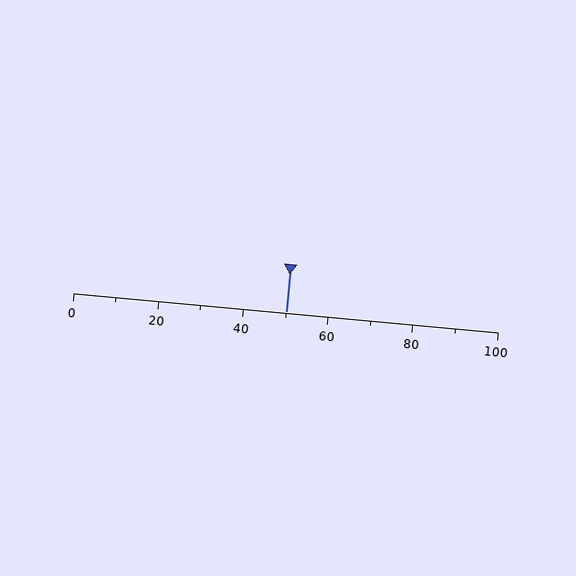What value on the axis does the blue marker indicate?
The marker indicates approximately 50.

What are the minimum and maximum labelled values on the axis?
The axis runs from 0 to 100.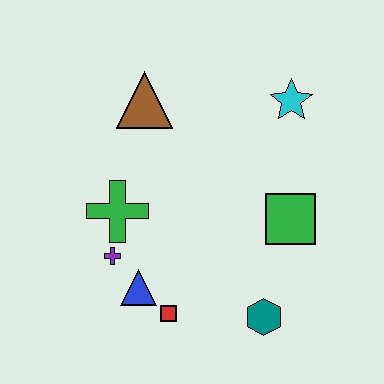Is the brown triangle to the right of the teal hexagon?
No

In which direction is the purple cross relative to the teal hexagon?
The purple cross is to the left of the teal hexagon.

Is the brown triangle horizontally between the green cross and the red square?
Yes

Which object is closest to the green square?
The teal hexagon is closest to the green square.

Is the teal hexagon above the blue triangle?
No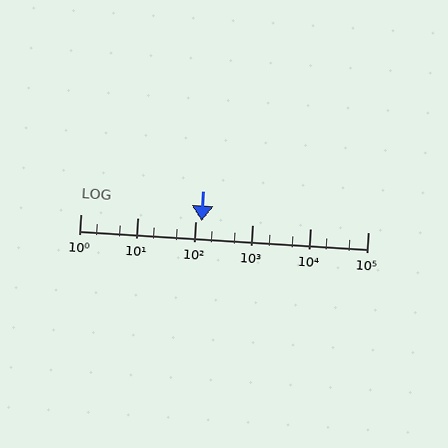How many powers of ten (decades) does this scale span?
The scale spans 5 decades, from 1 to 100000.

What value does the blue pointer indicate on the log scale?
The pointer indicates approximately 130.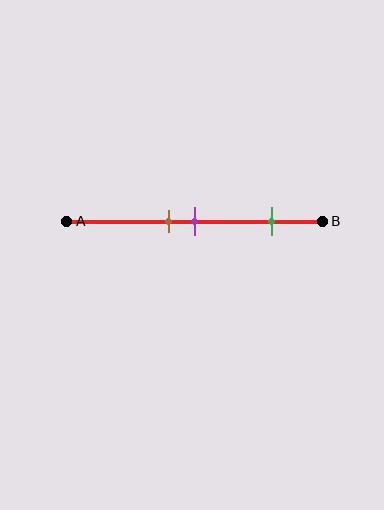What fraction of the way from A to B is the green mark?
The green mark is approximately 80% (0.8) of the way from A to B.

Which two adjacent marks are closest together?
The brown and purple marks are the closest adjacent pair.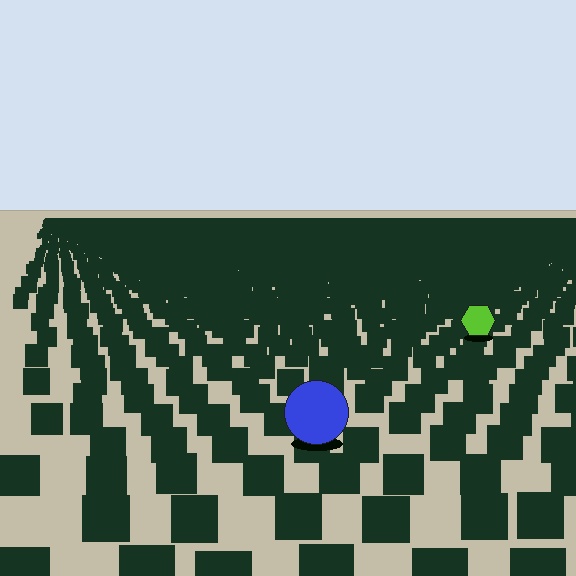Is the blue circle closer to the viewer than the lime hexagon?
Yes. The blue circle is closer — you can tell from the texture gradient: the ground texture is coarser near it.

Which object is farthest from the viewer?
The lime hexagon is farthest from the viewer. It appears smaller and the ground texture around it is denser.